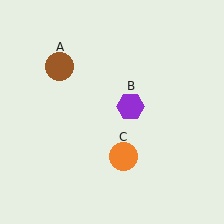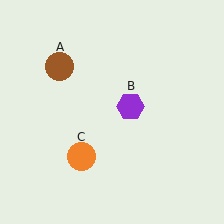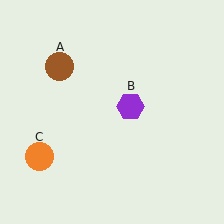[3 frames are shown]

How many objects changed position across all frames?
1 object changed position: orange circle (object C).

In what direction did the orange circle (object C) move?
The orange circle (object C) moved left.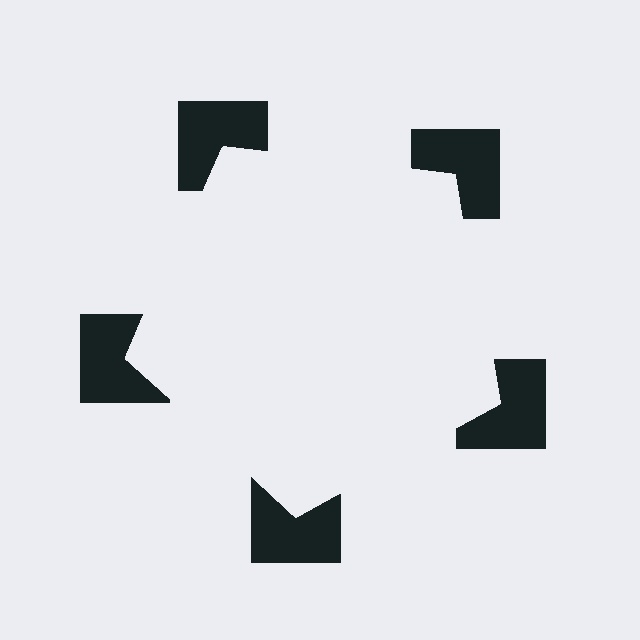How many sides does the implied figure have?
5 sides.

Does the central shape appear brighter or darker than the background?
It typically appears slightly brighter than the background, even though no actual brightness change is drawn.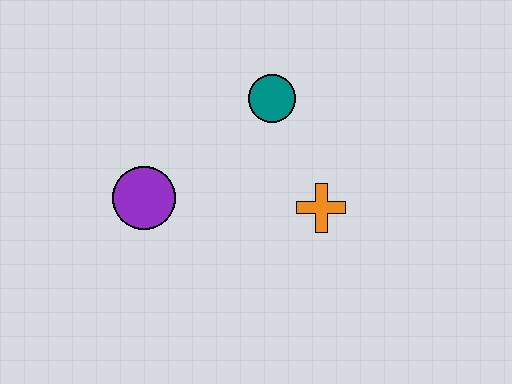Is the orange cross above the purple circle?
No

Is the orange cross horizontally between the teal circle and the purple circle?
No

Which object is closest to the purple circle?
The teal circle is closest to the purple circle.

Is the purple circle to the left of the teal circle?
Yes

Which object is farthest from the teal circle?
The purple circle is farthest from the teal circle.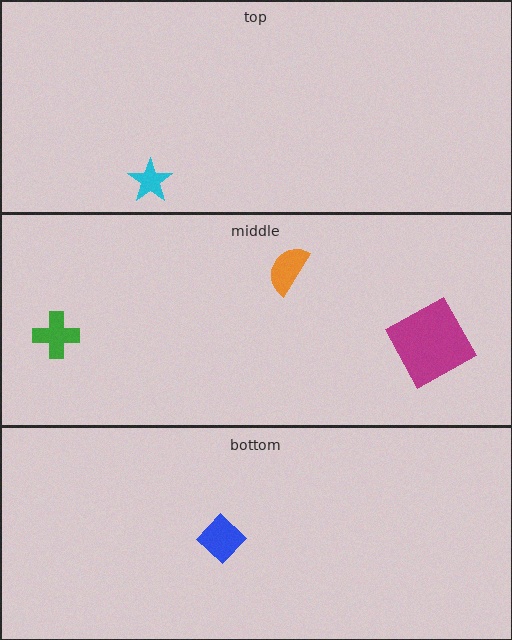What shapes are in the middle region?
The magenta square, the orange semicircle, the green cross.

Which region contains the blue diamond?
The bottom region.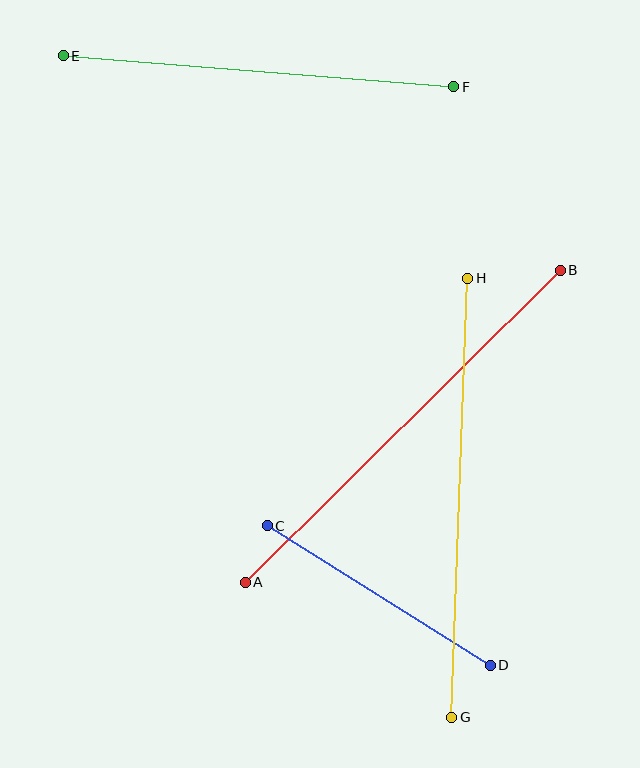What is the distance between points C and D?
The distance is approximately 263 pixels.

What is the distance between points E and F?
The distance is approximately 392 pixels.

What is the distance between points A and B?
The distance is approximately 443 pixels.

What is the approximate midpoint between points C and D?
The midpoint is at approximately (379, 596) pixels.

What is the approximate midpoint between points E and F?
The midpoint is at approximately (258, 71) pixels.